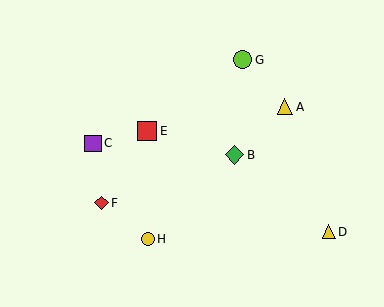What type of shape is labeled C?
Shape C is a purple square.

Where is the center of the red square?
The center of the red square is at (147, 131).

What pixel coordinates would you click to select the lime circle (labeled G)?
Click at (243, 60) to select the lime circle G.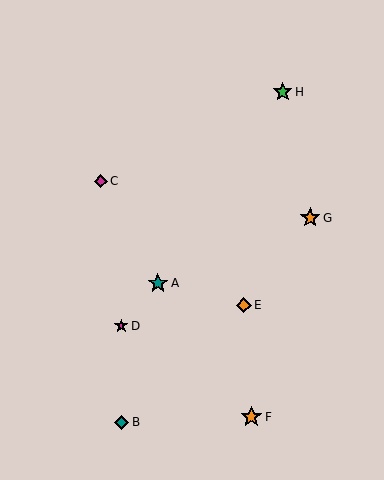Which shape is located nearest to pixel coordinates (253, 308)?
The orange diamond (labeled E) at (244, 305) is nearest to that location.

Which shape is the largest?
The orange star (labeled F) is the largest.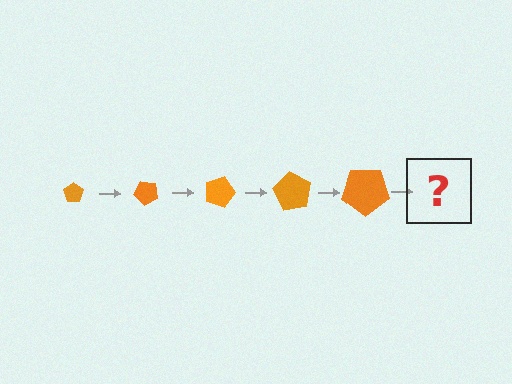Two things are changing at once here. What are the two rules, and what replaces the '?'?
The two rules are that the pentagon grows larger each step and it rotates 45 degrees each step. The '?' should be a pentagon, larger than the previous one and rotated 225 degrees from the start.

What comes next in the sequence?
The next element should be a pentagon, larger than the previous one and rotated 225 degrees from the start.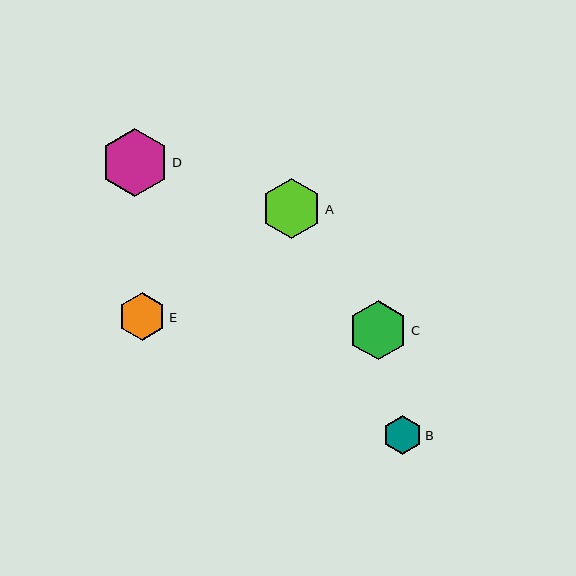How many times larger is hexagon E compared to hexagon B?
Hexagon E is approximately 1.2 times the size of hexagon B.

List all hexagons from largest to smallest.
From largest to smallest: D, A, C, E, B.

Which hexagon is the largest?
Hexagon D is the largest with a size of approximately 68 pixels.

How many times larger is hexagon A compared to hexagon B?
Hexagon A is approximately 1.6 times the size of hexagon B.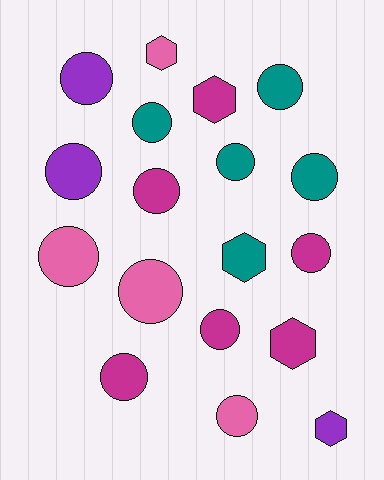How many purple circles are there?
There are 2 purple circles.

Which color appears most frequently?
Magenta, with 6 objects.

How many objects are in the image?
There are 18 objects.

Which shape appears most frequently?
Circle, with 13 objects.